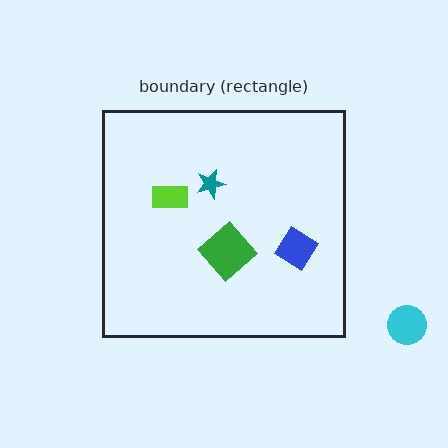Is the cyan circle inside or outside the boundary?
Outside.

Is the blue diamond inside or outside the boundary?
Inside.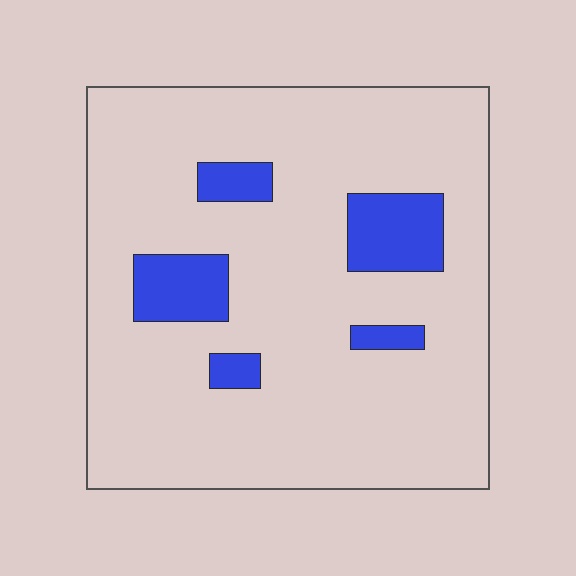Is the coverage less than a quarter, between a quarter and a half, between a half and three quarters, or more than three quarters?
Less than a quarter.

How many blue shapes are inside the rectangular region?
5.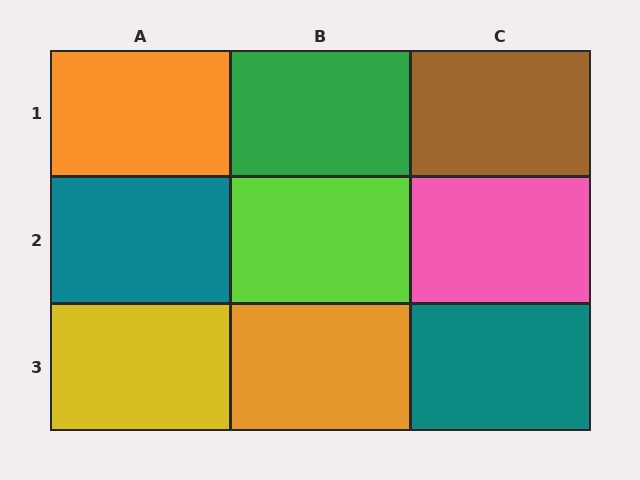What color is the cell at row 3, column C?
Teal.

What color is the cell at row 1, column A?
Orange.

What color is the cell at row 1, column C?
Brown.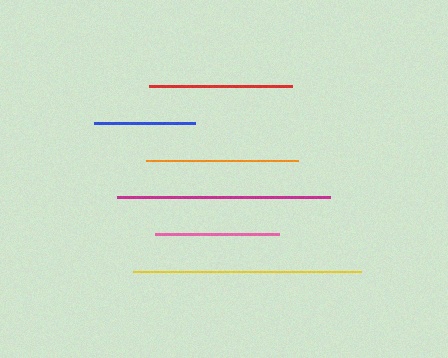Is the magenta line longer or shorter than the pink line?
The magenta line is longer than the pink line.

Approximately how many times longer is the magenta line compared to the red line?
The magenta line is approximately 1.5 times the length of the red line.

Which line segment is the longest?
The yellow line is the longest at approximately 227 pixels.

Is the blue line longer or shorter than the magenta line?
The magenta line is longer than the blue line.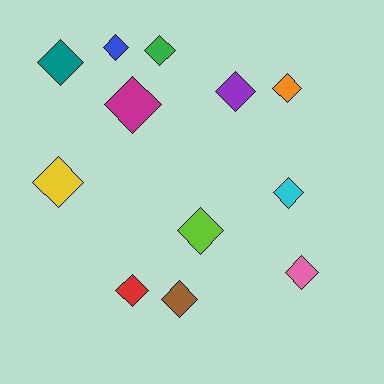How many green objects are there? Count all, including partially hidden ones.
There is 1 green object.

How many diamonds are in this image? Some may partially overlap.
There are 12 diamonds.